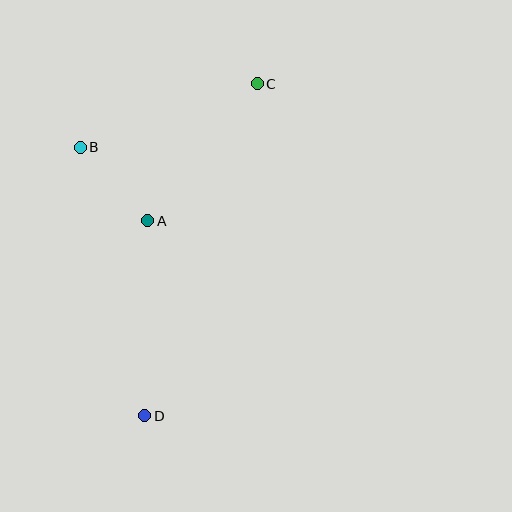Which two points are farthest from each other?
Points C and D are farthest from each other.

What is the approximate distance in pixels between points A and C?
The distance between A and C is approximately 175 pixels.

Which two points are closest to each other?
Points A and B are closest to each other.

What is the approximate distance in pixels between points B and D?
The distance between B and D is approximately 276 pixels.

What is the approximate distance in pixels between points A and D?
The distance between A and D is approximately 195 pixels.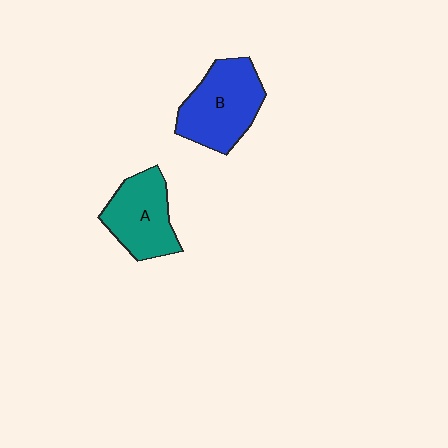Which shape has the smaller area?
Shape A (teal).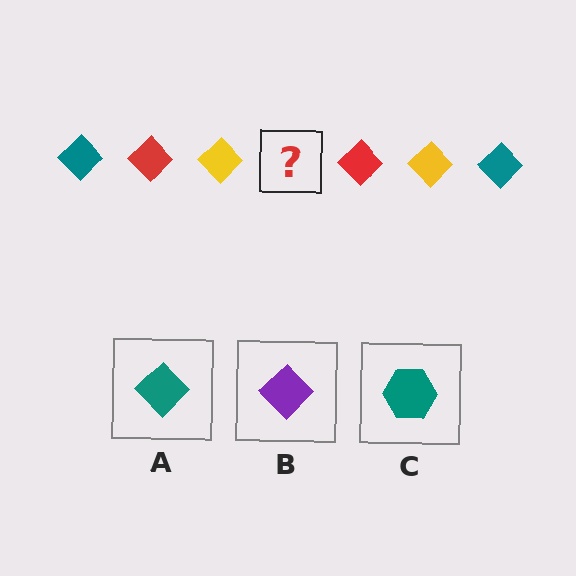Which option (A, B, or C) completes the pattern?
A.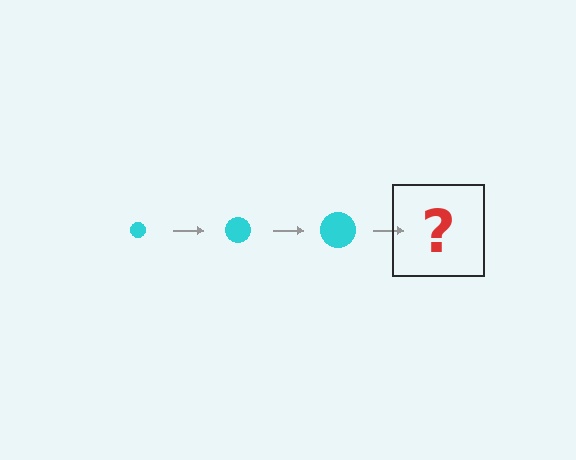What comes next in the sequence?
The next element should be a cyan circle, larger than the previous one.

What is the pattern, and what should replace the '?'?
The pattern is that the circle gets progressively larger each step. The '?' should be a cyan circle, larger than the previous one.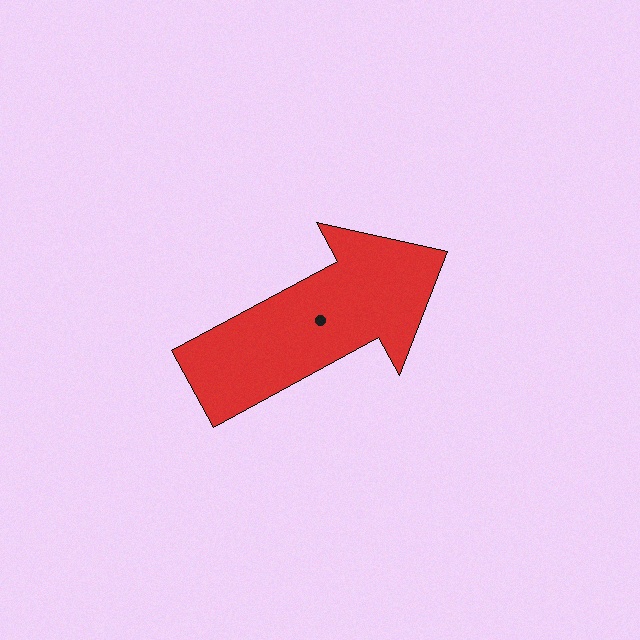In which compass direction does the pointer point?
Northeast.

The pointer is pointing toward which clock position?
Roughly 2 o'clock.